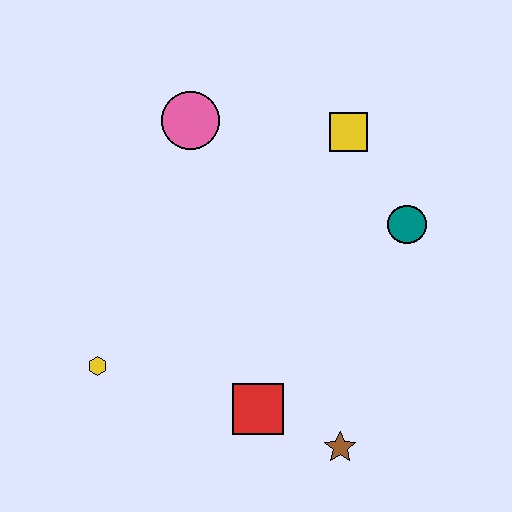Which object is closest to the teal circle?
The yellow square is closest to the teal circle.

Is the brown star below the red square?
Yes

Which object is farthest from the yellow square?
The yellow hexagon is farthest from the yellow square.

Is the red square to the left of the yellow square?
Yes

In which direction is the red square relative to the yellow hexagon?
The red square is to the right of the yellow hexagon.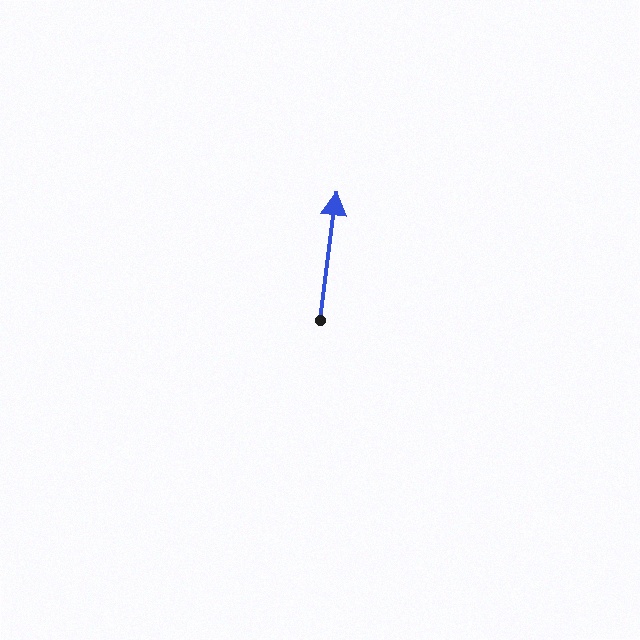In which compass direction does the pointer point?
North.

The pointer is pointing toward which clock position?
Roughly 12 o'clock.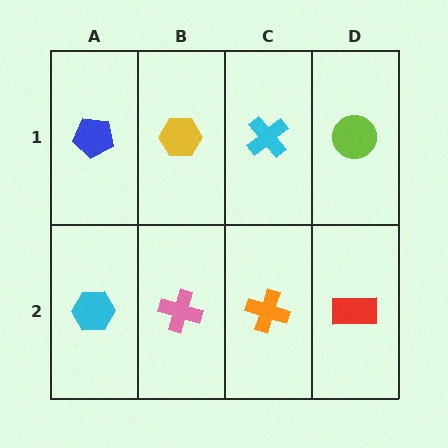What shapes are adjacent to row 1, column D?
A red rectangle (row 2, column D), a cyan cross (row 1, column C).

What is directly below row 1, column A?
A cyan hexagon.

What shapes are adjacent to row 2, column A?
A blue pentagon (row 1, column A), a pink cross (row 2, column B).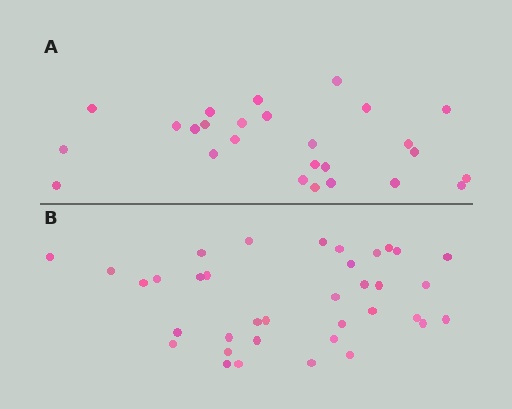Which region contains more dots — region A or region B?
Region B (the bottom region) has more dots.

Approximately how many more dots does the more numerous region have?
Region B has roughly 10 or so more dots than region A.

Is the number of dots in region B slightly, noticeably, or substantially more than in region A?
Region B has noticeably more, but not dramatically so. The ratio is roughly 1.4 to 1.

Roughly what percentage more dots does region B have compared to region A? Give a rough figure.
About 40% more.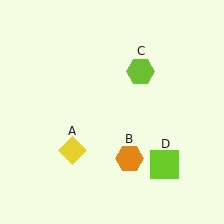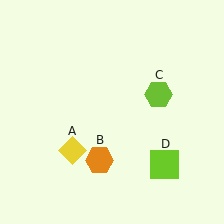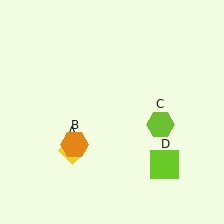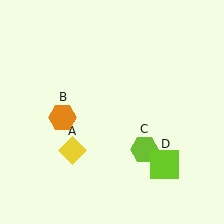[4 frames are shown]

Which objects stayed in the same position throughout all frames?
Yellow diamond (object A) and lime square (object D) remained stationary.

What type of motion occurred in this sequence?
The orange hexagon (object B), lime hexagon (object C) rotated clockwise around the center of the scene.